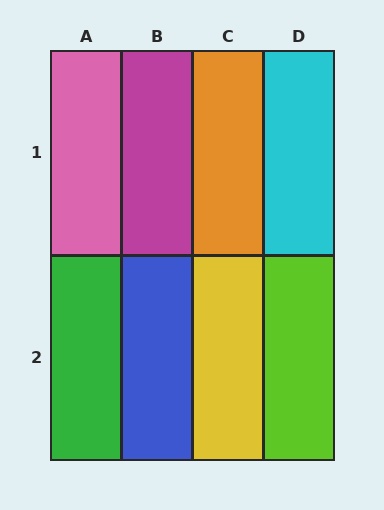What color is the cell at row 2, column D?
Lime.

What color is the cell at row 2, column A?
Green.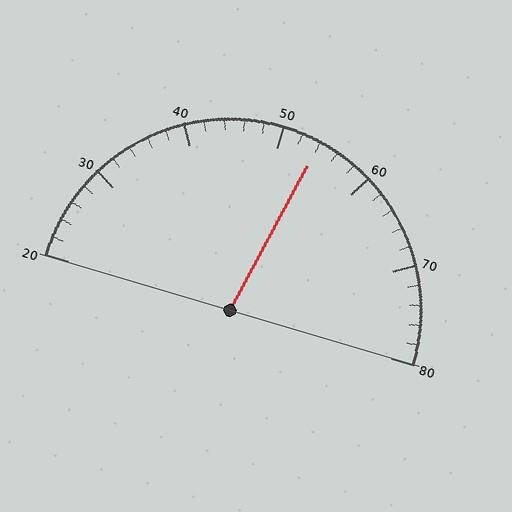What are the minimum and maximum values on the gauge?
The gauge ranges from 20 to 80.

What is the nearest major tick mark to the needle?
The nearest major tick mark is 50.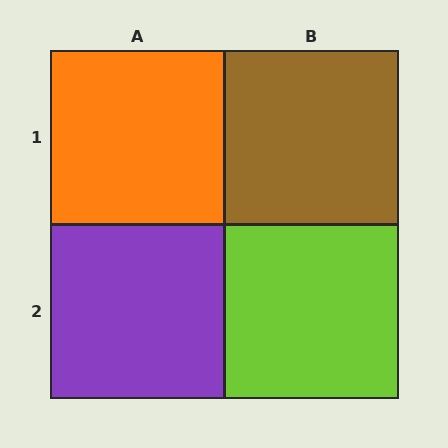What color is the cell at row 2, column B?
Lime.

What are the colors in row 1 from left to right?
Orange, brown.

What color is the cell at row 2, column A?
Purple.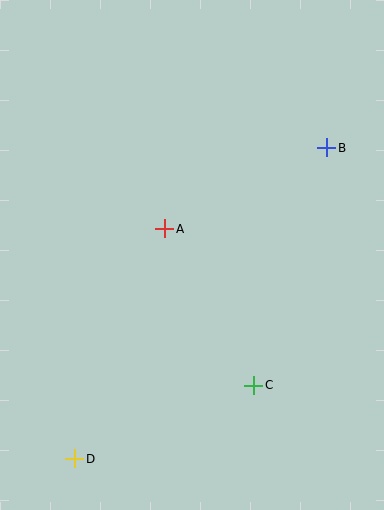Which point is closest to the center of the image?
Point A at (165, 229) is closest to the center.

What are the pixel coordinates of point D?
Point D is at (75, 459).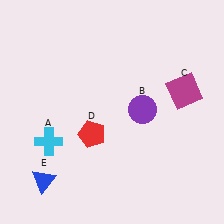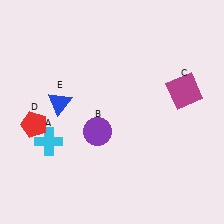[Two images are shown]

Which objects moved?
The objects that moved are: the purple circle (B), the red pentagon (D), the blue triangle (E).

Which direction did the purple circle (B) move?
The purple circle (B) moved left.